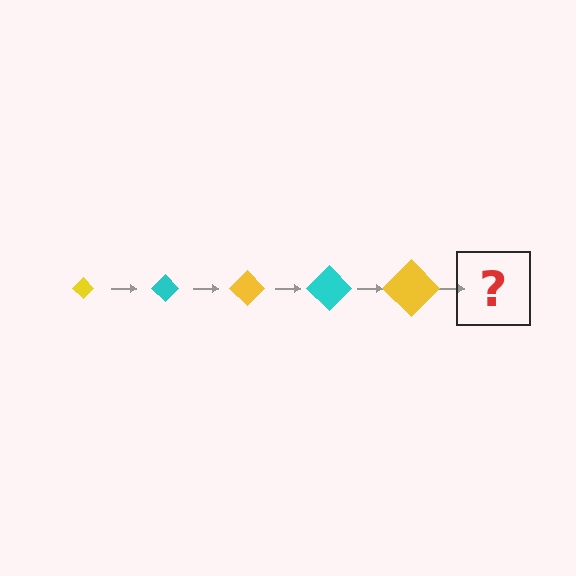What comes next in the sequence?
The next element should be a cyan diamond, larger than the previous one.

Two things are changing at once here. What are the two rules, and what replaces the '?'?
The two rules are that the diamond grows larger each step and the color cycles through yellow and cyan. The '?' should be a cyan diamond, larger than the previous one.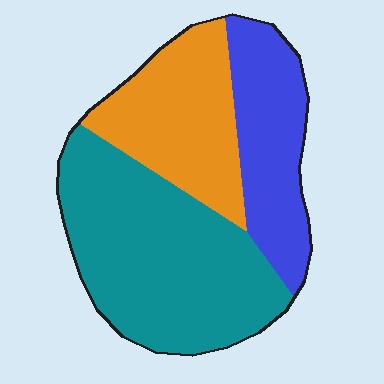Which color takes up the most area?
Teal, at roughly 50%.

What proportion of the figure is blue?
Blue takes up about one quarter (1/4) of the figure.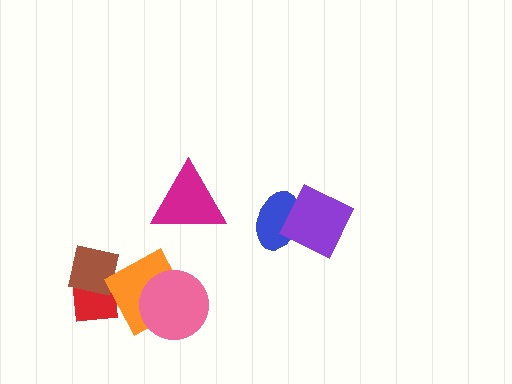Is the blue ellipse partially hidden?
Yes, it is partially covered by another shape.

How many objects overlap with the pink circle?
1 object overlaps with the pink circle.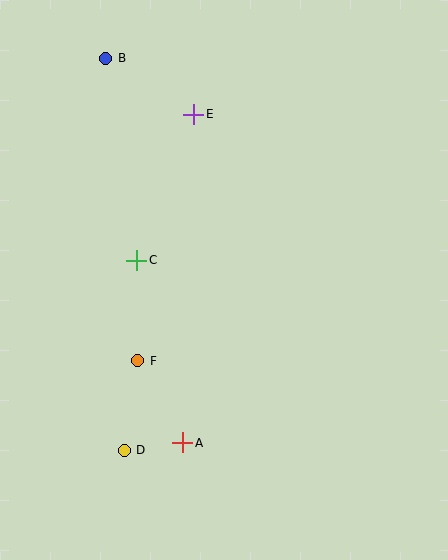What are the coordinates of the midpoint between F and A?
The midpoint between F and A is at (160, 402).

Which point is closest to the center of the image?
Point C at (137, 260) is closest to the center.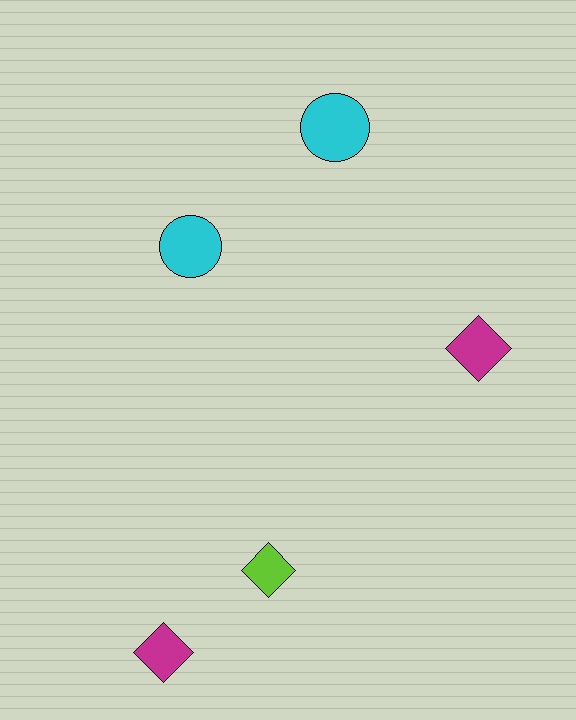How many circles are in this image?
There are 2 circles.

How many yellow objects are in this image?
There are no yellow objects.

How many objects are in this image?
There are 5 objects.